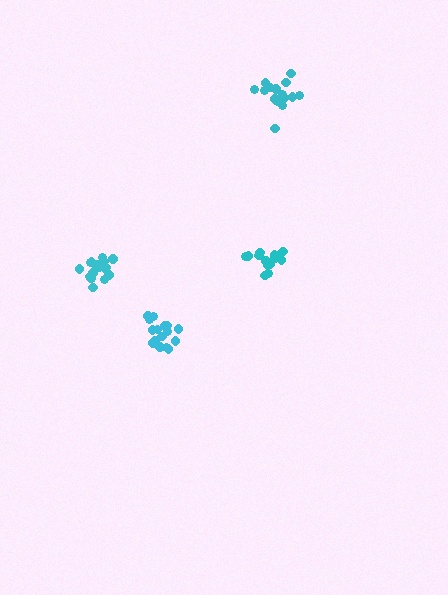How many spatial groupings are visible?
There are 4 spatial groupings.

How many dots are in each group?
Group 1: 19 dots, Group 2: 15 dots, Group 3: 16 dots, Group 4: 15 dots (65 total).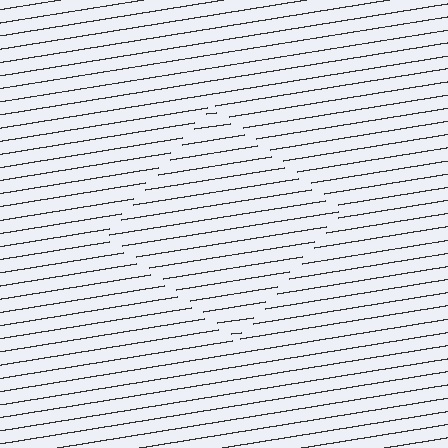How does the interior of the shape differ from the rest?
The interior of the shape contains the same grating, shifted by half a period — the contour is defined by the phase discontinuity where line-ends from the inner and outer gratings abut.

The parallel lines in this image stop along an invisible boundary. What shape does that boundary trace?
An illusory square. The interior of the shape contains the same grating, shifted by half a period — the contour is defined by the phase discontinuity where line-ends from the inner and outer gratings abut.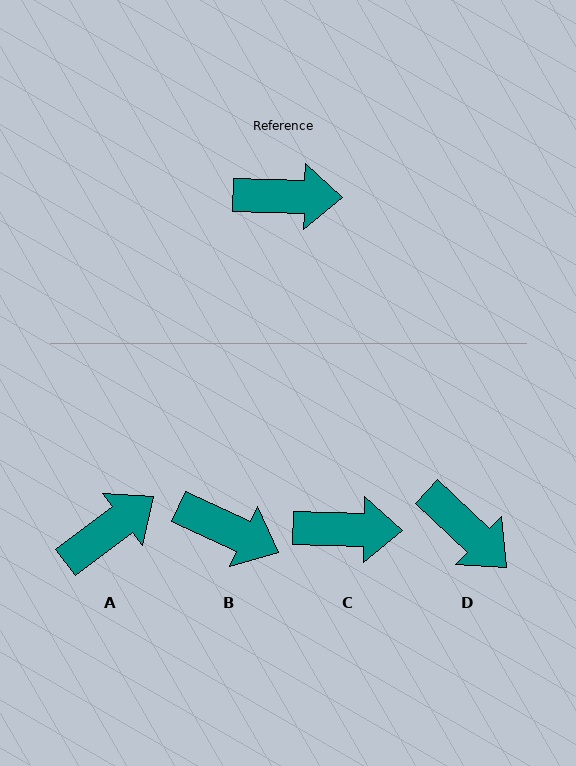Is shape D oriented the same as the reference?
No, it is off by about 42 degrees.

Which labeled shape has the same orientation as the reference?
C.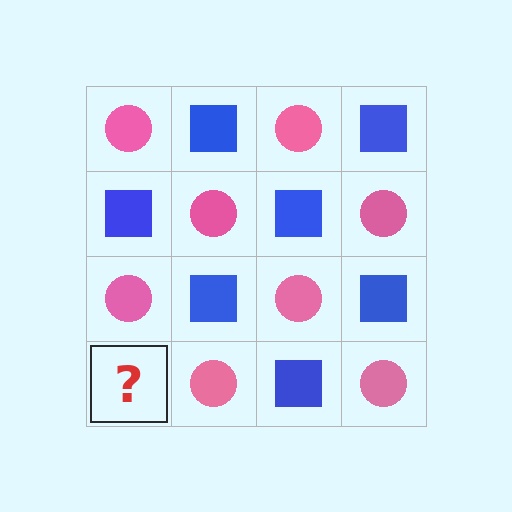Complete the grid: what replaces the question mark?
The question mark should be replaced with a blue square.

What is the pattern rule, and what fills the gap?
The rule is that it alternates pink circle and blue square in a checkerboard pattern. The gap should be filled with a blue square.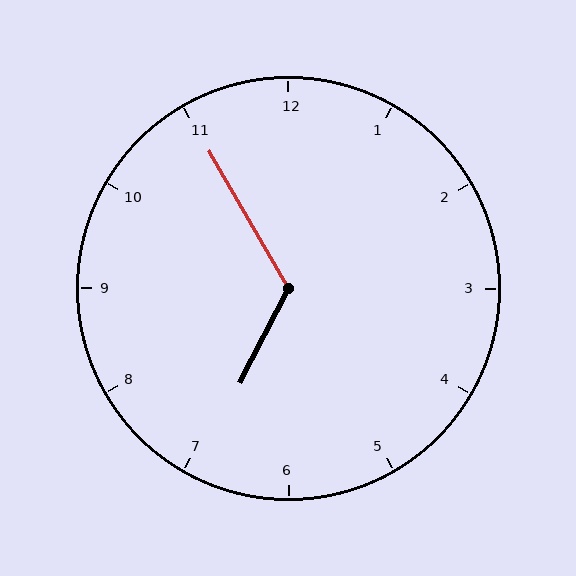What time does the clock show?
6:55.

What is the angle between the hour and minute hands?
Approximately 122 degrees.